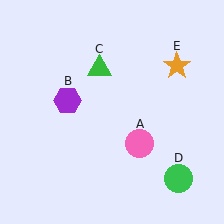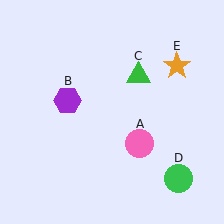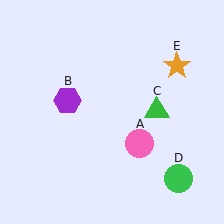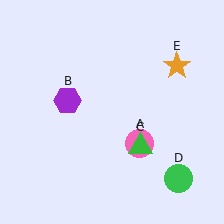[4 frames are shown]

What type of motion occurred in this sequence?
The green triangle (object C) rotated clockwise around the center of the scene.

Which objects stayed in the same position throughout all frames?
Pink circle (object A) and purple hexagon (object B) and green circle (object D) and orange star (object E) remained stationary.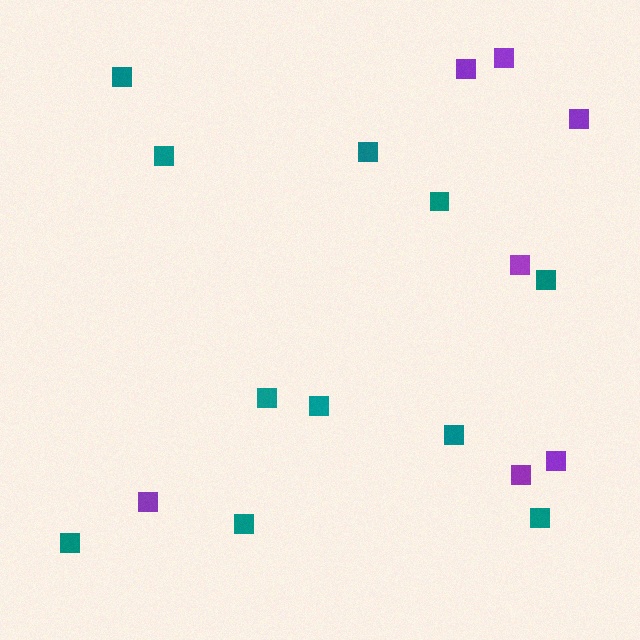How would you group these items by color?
There are 2 groups: one group of teal squares (11) and one group of purple squares (7).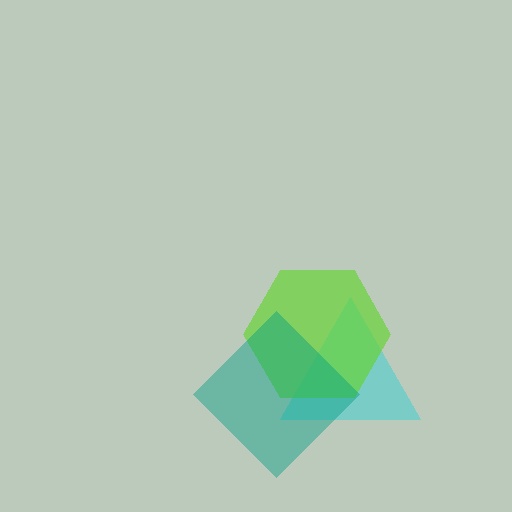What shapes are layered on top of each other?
The layered shapes are: a cyan triangle, a lime hexagon, a teal diamond.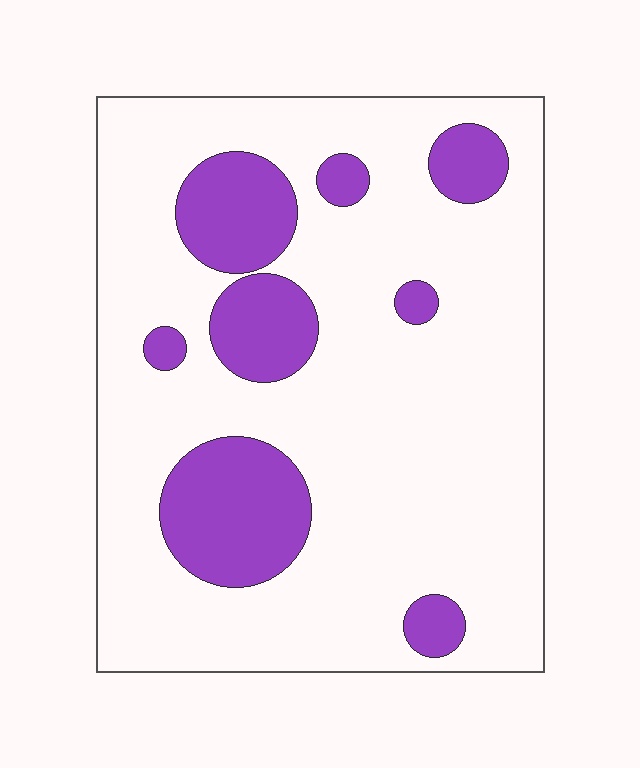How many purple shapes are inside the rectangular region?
8.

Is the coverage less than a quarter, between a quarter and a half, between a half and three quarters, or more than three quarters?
Less than a quarter.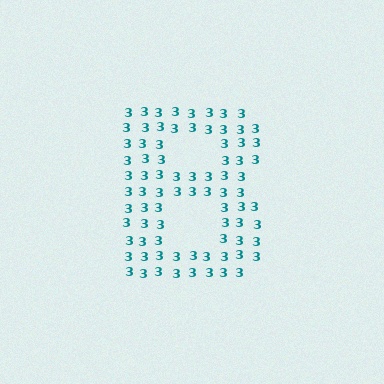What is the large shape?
The large shape is the letter B.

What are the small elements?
The small elements are digit 3's.